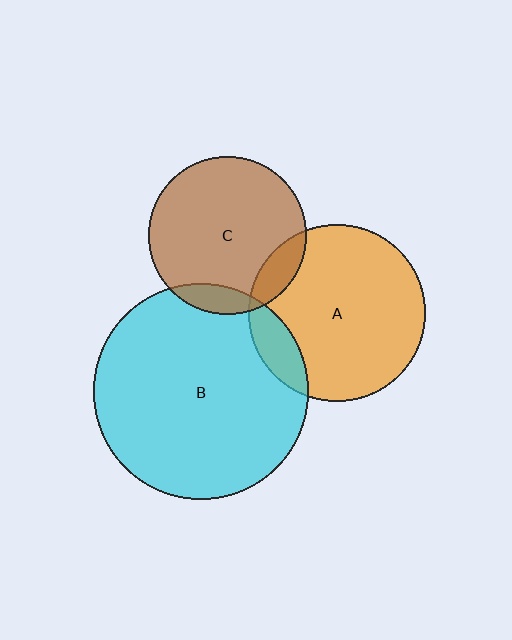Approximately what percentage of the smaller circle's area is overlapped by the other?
Approximately 15%.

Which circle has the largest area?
Circle B (cyan).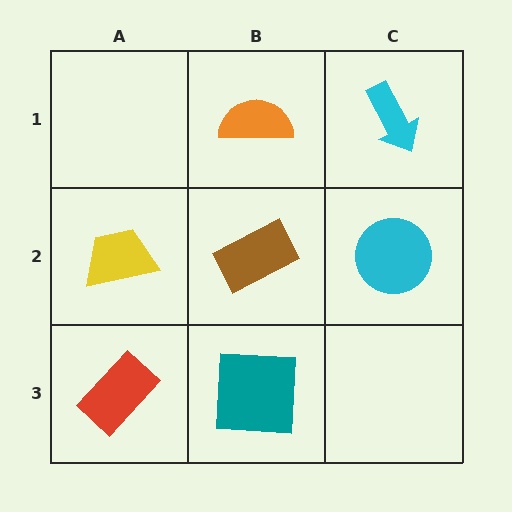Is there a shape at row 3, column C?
No, that cell is empty.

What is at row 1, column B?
An orange semicircle.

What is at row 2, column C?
A cyan circle.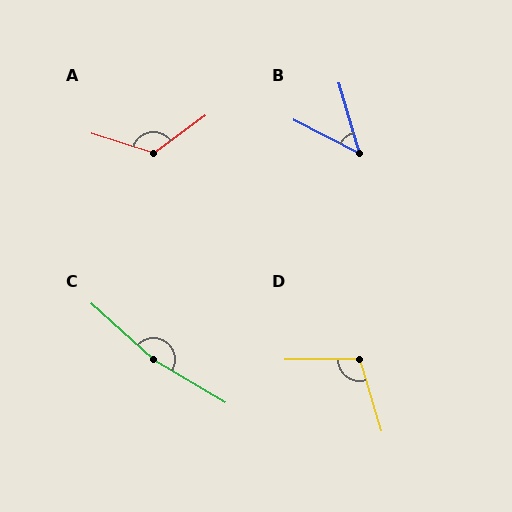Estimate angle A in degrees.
Approximately 126 degrees.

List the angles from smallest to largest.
B (47°), D (107°), A (126°), C (168°).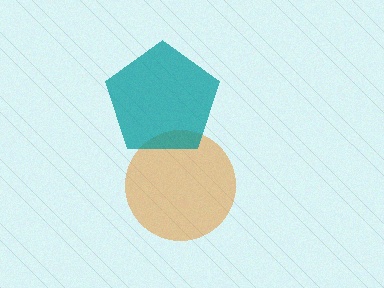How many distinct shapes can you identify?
There are 2 distinct shapes: an orange circle, a teal pentagon.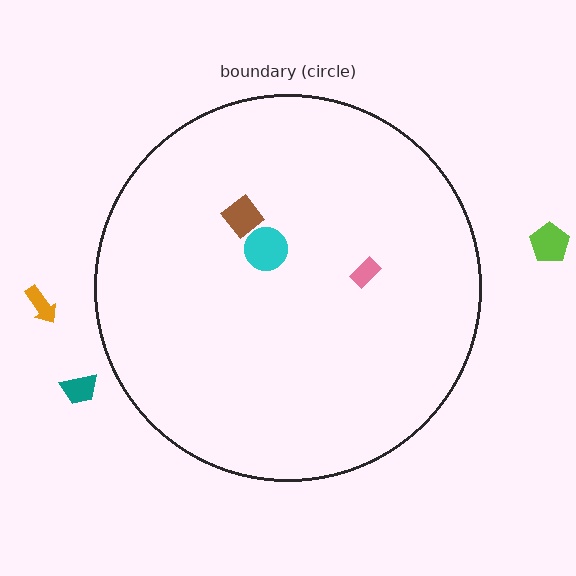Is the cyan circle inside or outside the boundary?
Inside.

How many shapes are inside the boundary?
3 inside, 3 outside.